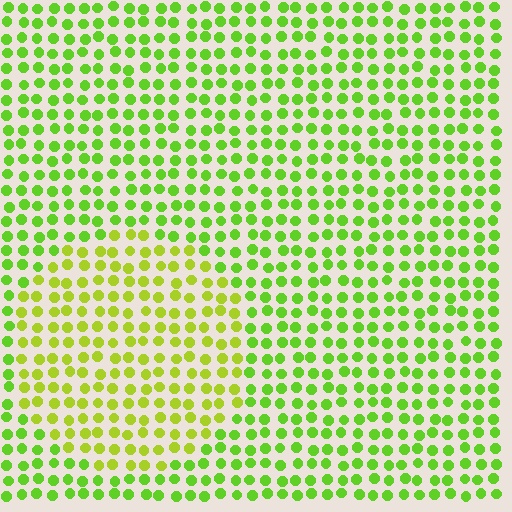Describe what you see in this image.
The image is filled with small lime elements in a uniform arrangement. A circle-shaped region is visible where the elements are tinted to a slightly different hue, forming a subtle color boundary.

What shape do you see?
I see a circle.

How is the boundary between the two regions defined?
The boundary is defined purely by a slight shift in hue (about 25 degrees). Spacing, size, and orientation are identical on both sides.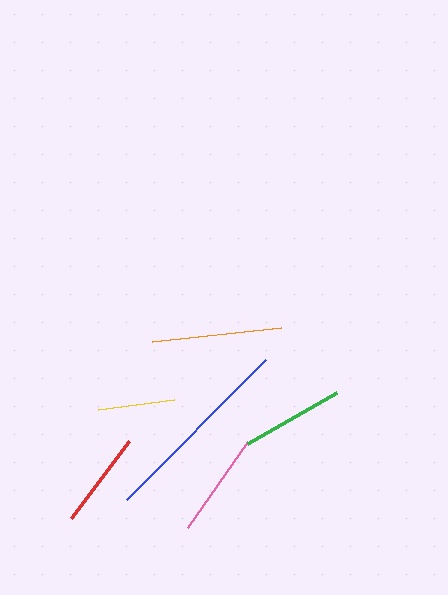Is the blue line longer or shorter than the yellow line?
The blue line is longer than the yellow line.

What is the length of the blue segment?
The blue segment is approximately 198 pixels long.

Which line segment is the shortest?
The yellow line is the shortest at approximately 76 pixels.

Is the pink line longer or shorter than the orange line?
The orange line is longer than the pink line.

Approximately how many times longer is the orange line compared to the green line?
The orange line is approximately 1.3 times the length of the green line.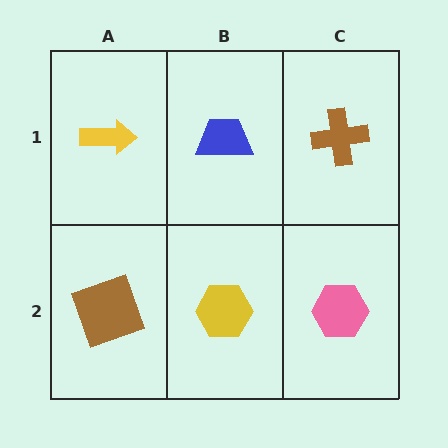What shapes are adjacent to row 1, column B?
A yellow hexagon (row 2, column B), a yellow arrow (row 1, column A), a brown cross (row 1, column C).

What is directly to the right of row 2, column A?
A yellow hexagon.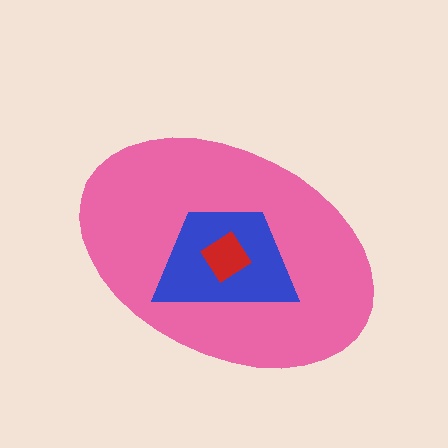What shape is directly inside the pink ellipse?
The blue trapezoid.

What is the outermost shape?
The pink ellipse.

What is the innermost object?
The red diamond.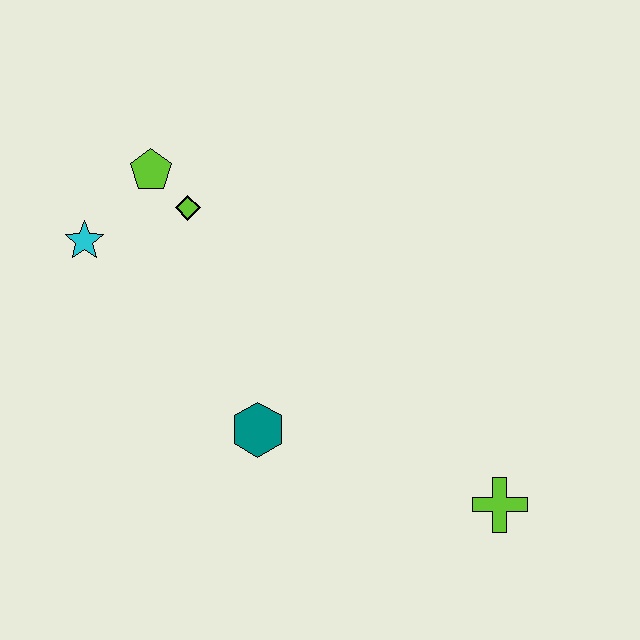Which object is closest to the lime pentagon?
The lime diamond is closest to the lime pentagon.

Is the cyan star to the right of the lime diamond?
No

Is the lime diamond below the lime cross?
No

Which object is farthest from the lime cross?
The cyan star is farthest from the lime cross.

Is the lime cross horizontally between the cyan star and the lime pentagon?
No